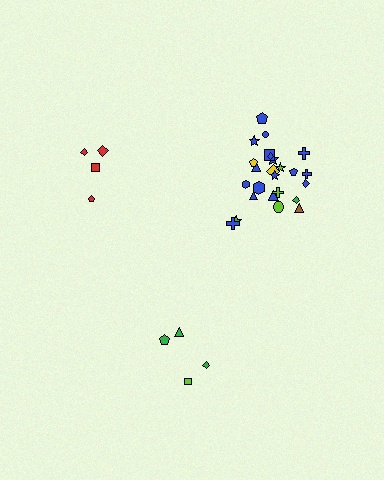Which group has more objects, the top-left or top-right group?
The top-right group.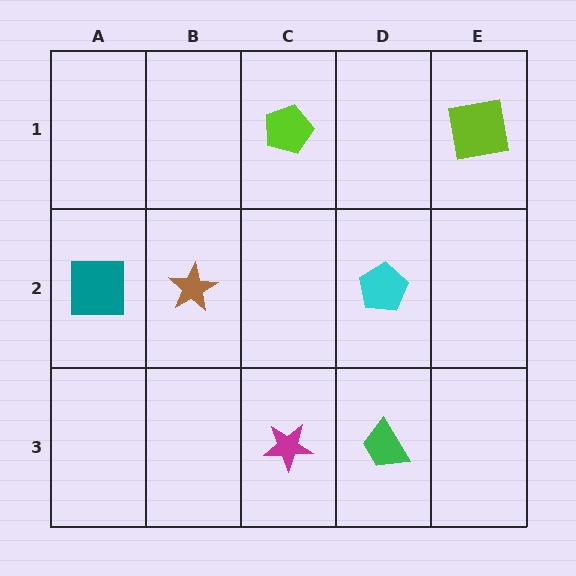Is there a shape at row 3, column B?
No, that cell is empty.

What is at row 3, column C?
A magenta star.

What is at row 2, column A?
A teal square.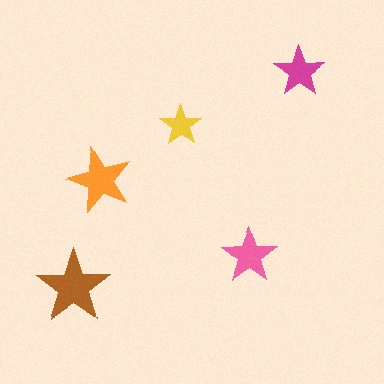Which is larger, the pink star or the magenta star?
The pink one.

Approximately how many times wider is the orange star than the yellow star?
About 1.5 times wider.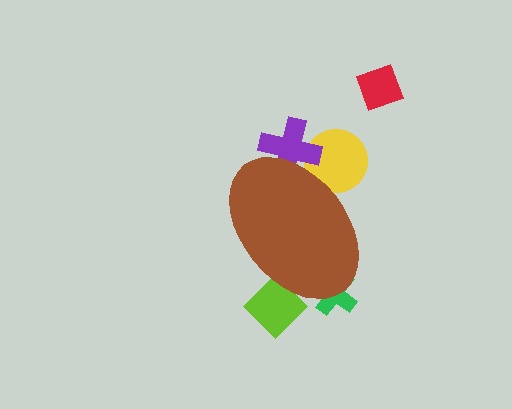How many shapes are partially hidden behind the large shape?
4 shapes are partially hidden.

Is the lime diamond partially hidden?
Yes, the lime diamond is partially hidden behind the brown ellipse.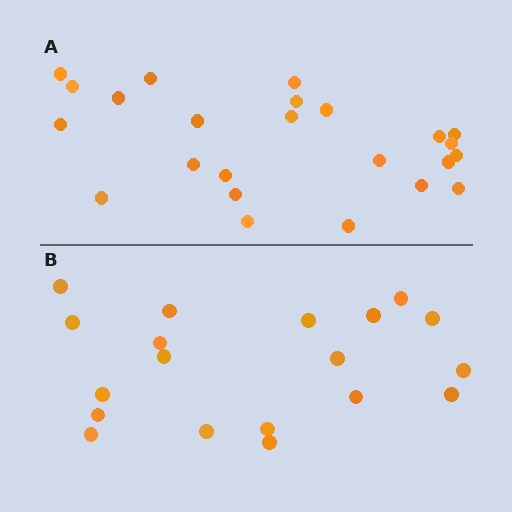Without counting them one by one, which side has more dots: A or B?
Region A (the top region) has more dots.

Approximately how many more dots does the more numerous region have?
Region A has about 5 more dots than region B.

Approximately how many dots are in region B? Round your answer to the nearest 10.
About 20 dots. (The exact count is 19, which rounds to 20.)